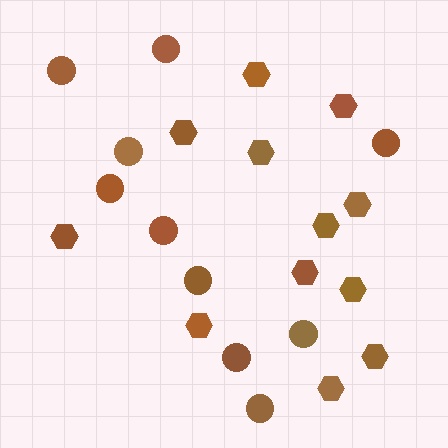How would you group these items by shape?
There are 2 groups: one group of circles (10) and one group of hexagons (12).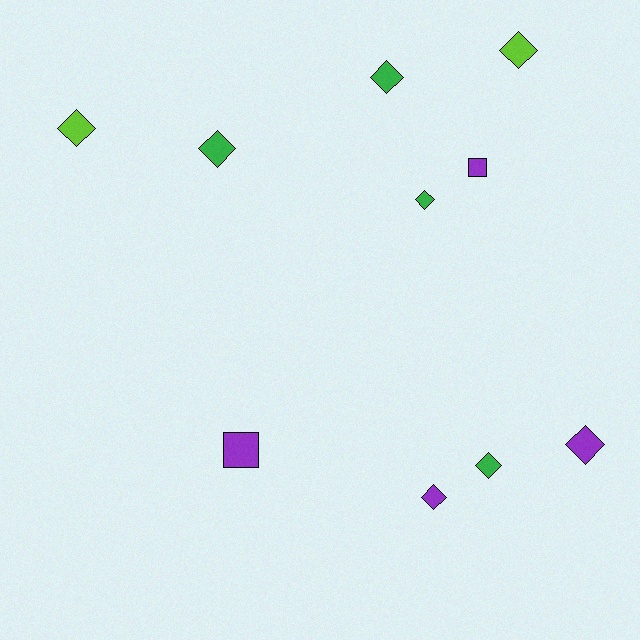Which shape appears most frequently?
Diamond, with 8 objects.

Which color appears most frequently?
Purple, with 4 objects.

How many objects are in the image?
There are 10 objects.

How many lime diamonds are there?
There are 2 lime diamonds.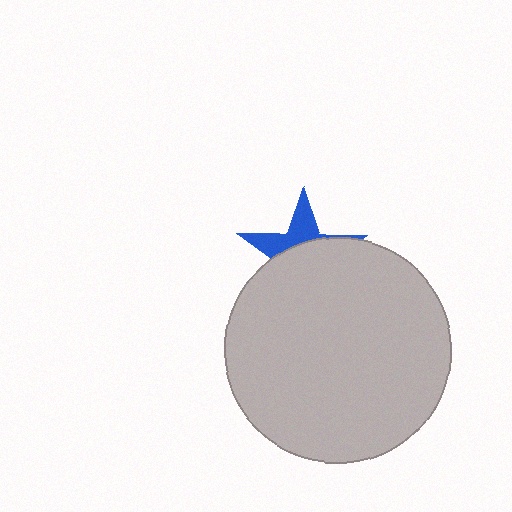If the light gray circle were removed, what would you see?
You would see the complete blue star.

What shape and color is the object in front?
The object in front is a light gray circle.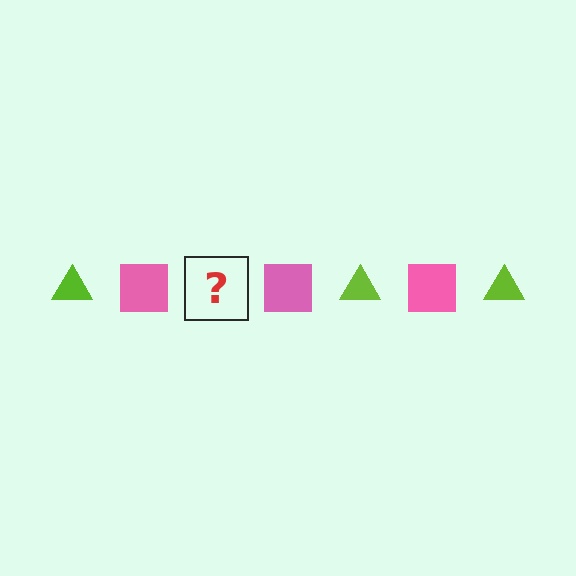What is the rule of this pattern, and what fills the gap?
The rule is that the pattern alternates between lime triangle and pink square. The gap should be filled with a lime triangle.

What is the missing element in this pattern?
The missing element is a lime triangle.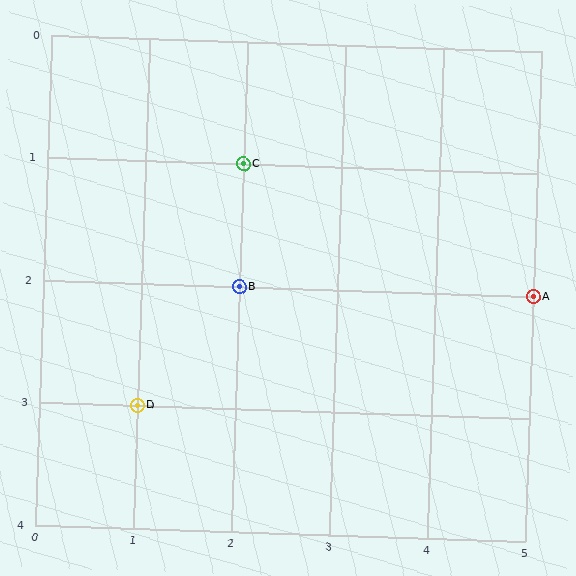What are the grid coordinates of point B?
Point B is at grid coordinates (2, 2).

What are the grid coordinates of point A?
Point A is at grid coordinates (5, 2).